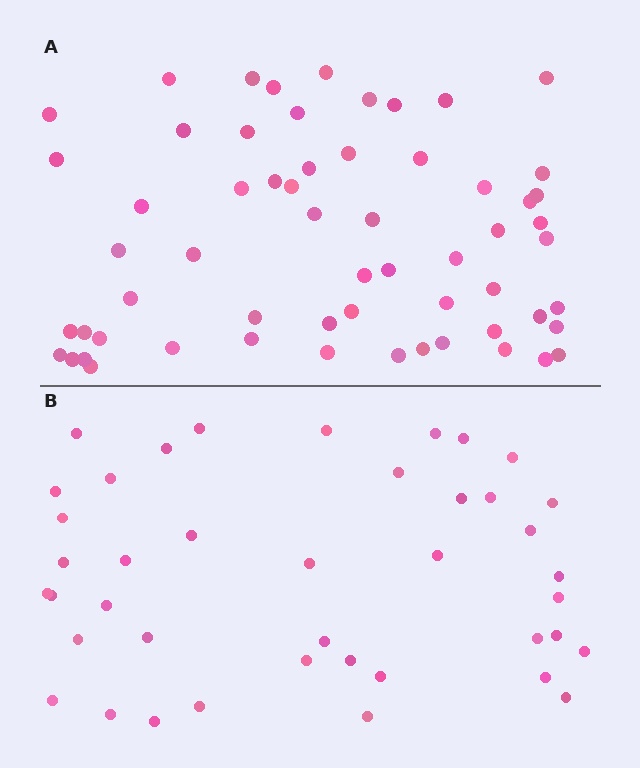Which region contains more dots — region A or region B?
Region A (the top region) has more dots.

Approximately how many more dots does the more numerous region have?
Region A has approximately 20 more dots than region B.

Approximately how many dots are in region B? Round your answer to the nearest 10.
About 40 dots. (The exact count is 41, which rounds to 40.)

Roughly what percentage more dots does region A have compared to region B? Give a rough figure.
About 45% more.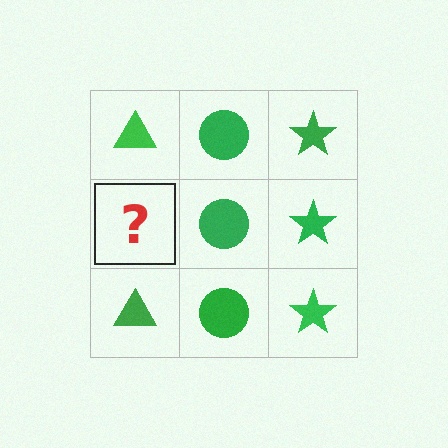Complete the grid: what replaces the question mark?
The question mark should be replaced with a green triangle.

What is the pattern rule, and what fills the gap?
The rule is that each column has a consistent shape. The gap should be filled with a green triangle.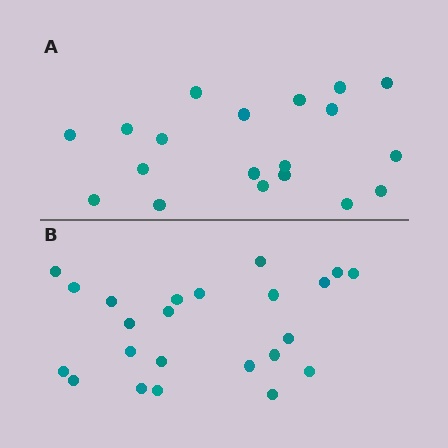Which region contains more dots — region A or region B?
Region B (the bottom region) has more dots.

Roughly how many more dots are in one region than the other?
Region B has about 4 more dots than region A.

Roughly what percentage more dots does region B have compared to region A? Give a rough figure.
About 20% more.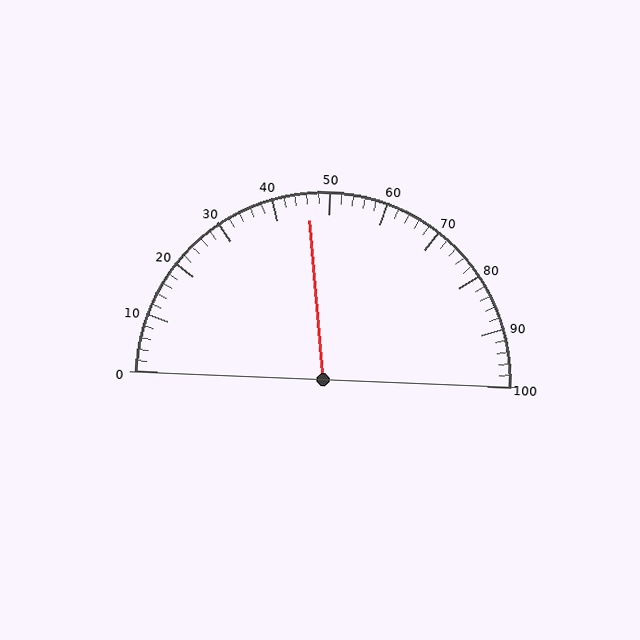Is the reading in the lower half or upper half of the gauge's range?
The reading is in the lower half of the range (0 to 100).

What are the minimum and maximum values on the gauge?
The gauge ranges from 0 to 100.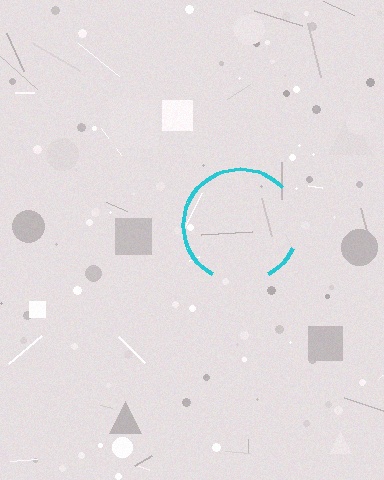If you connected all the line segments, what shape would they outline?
They would outline a circle.